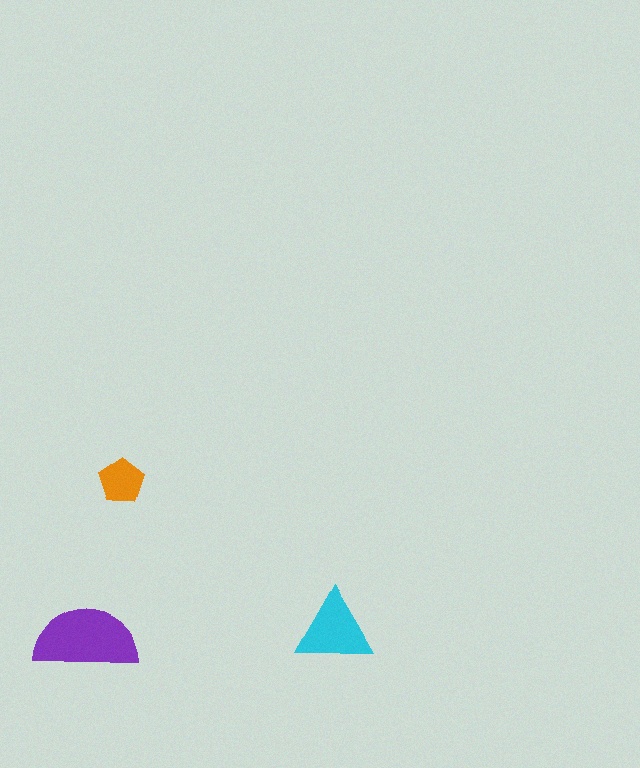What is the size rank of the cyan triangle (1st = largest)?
2nd.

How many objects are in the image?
There are 3 objects in the image.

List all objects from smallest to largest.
The orange pentagon, the cyan triangle, the purple semicircle.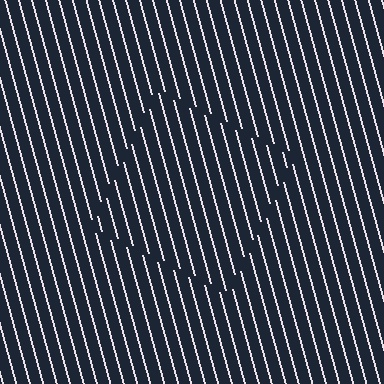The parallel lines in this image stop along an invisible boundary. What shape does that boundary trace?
An illusory square. The interior of the shape contains the same grating, shifted by half a period — the contour is defined by the phase discontinuity where line-ends from the inner and outer gratings abut.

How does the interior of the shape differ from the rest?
The interior of the shape contains the same grating, shifted by half a period — the contour is defined by the phase discontinuity where line-ends from the inner and outer gratings abut.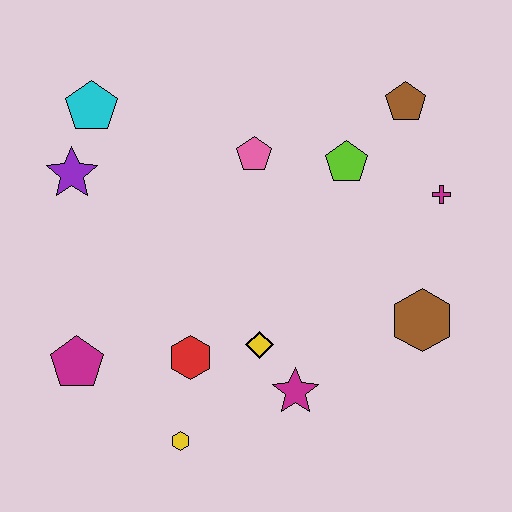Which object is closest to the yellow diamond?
The magenta star is closest to the yellow diamond.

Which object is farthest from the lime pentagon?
The magenta pentagon is farthest from the lime pentagon.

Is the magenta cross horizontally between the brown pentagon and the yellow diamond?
No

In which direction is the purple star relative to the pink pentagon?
The purple star is to the left of the pink pentagon.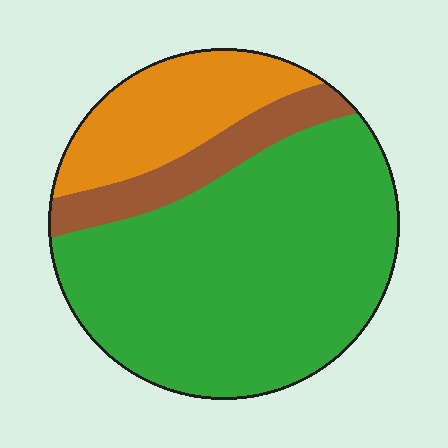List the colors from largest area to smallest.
From largest to smallest: green, orange, brown.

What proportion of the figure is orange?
Orange takes up about one fifth (1/5) of the figure.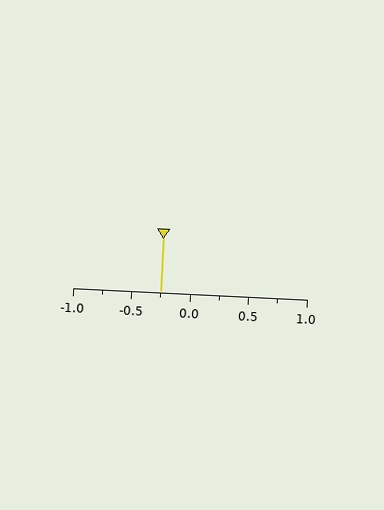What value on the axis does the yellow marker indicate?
The marker indicates approximately -0.25.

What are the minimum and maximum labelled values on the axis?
The axis runs from -1.0 to 1.0.